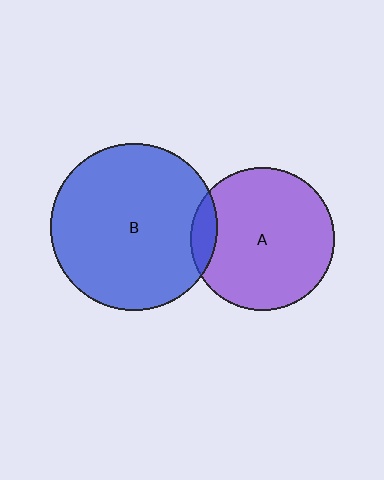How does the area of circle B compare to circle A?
Approximately 1.4 times.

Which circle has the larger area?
Circle B (blue).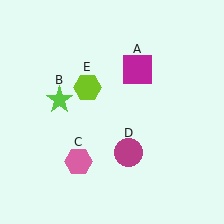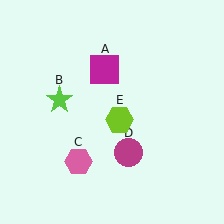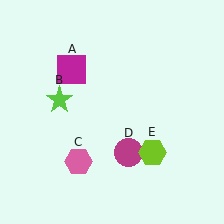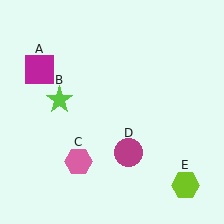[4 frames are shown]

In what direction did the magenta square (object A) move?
The magenta square (object A) moved left.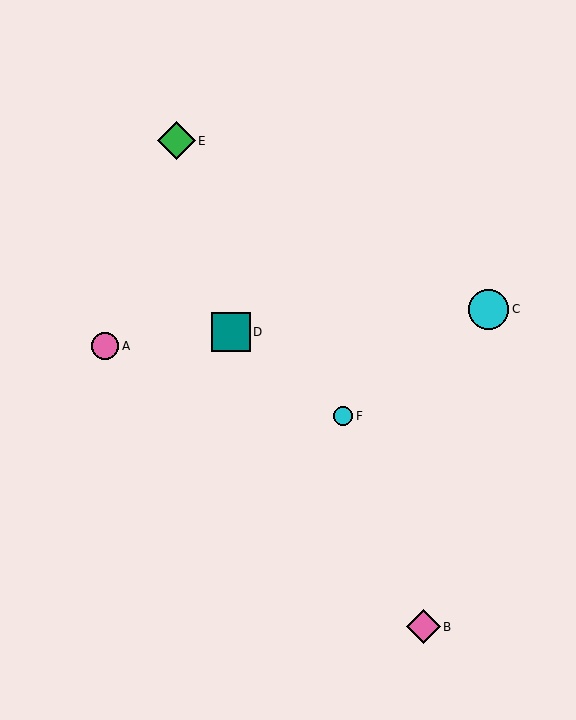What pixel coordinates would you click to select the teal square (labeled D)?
Click at (231, 332) to select the teal square D.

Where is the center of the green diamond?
The center of the green diamond is at (176, 141).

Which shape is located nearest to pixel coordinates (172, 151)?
The green diamond (labeled E) at (176, 141) is nearest to that location.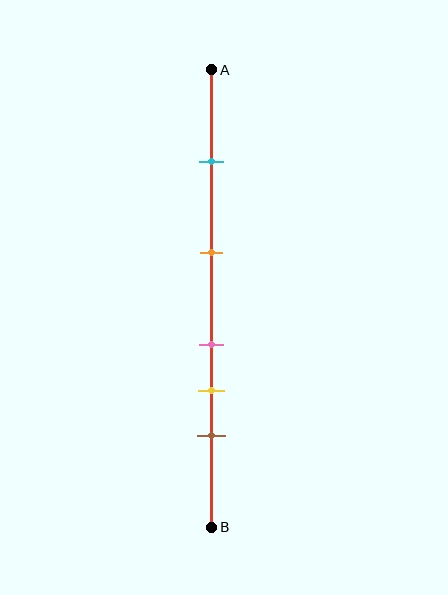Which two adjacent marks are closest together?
The pink and yellow marks are the closest adjacent pair.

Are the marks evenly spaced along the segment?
No, the marks are not evenly spaced.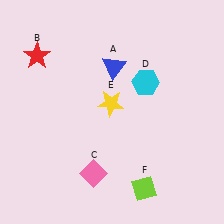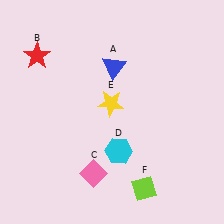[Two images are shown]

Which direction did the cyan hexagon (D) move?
The cyan hexagon (D) moved down.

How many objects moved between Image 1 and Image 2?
1 object moved between the two images.